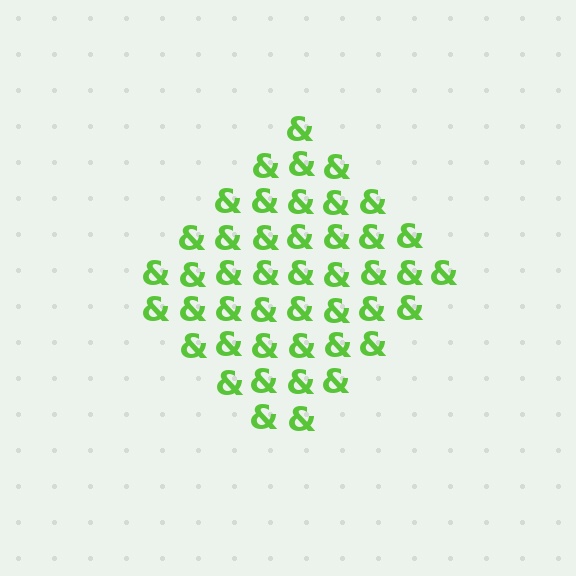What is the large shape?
The large shape is a diamond.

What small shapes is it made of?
It is made of small ampersands.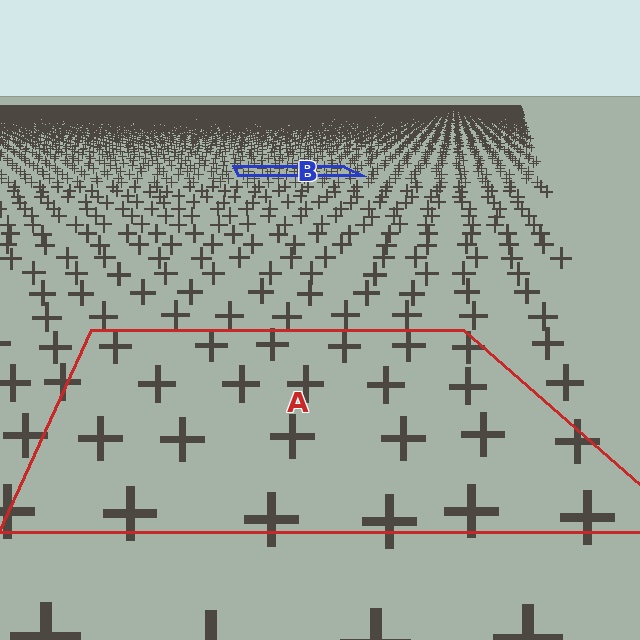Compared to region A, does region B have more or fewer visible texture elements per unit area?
Region B has more texture elements per unit area — they are packed more densely because it is farther away.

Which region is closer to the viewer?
Region A is closer. The texture elements there are larger and more spread out.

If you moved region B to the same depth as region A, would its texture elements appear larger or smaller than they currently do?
They would appear larger. At a closer depth, the same texture elements are projected at a bigger on-screen size.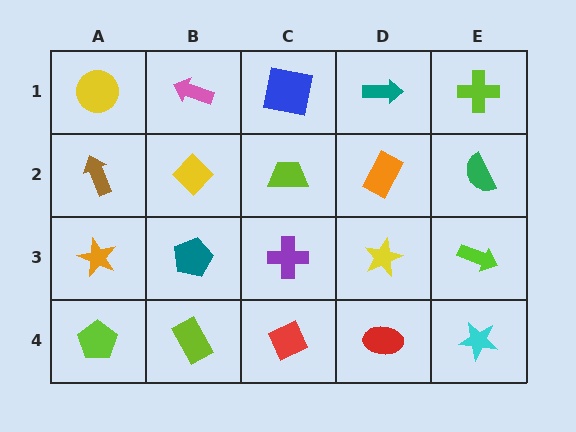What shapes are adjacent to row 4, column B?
A teal pentagon (row 3, column B), a lime pentagon (row 4, column A), a red diamond (row 4, column C).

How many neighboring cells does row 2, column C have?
4.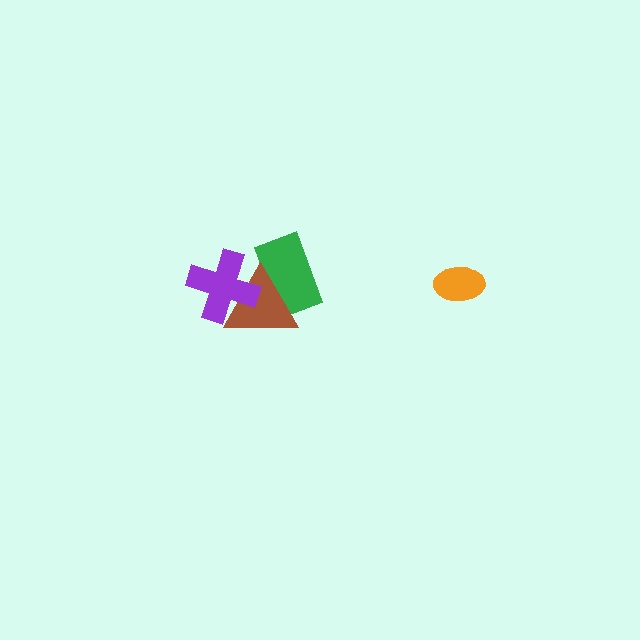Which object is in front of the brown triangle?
The purple cross is in front of the brown triangle.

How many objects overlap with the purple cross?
2 objects overlap with the purple cross.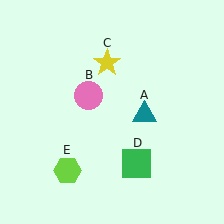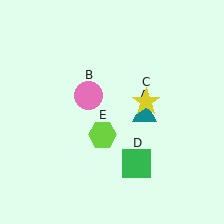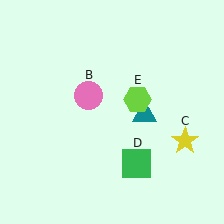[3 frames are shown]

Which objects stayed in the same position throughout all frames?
Teal triangle (object A) and pink circle (object B) and green square (object D) remained stationary.